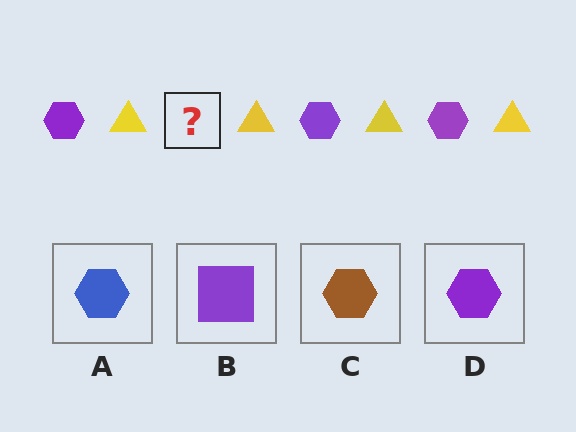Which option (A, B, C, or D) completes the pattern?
D.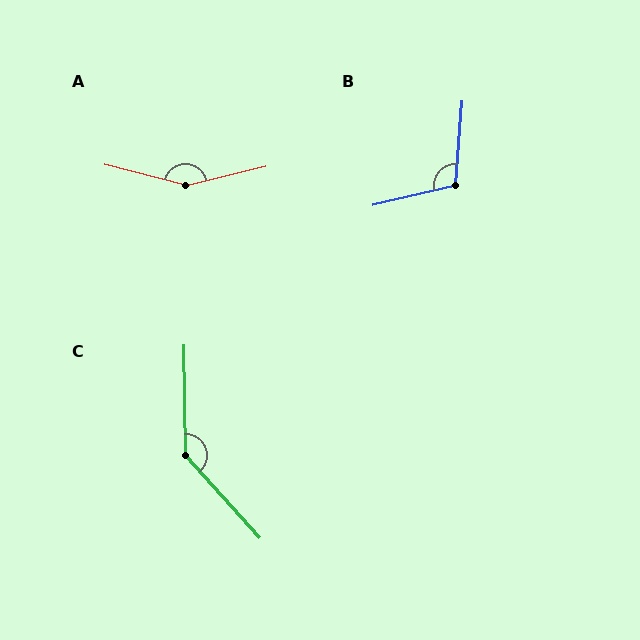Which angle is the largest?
A, at approximately 152 degrees.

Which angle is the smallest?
B, at approximately 108 degrees.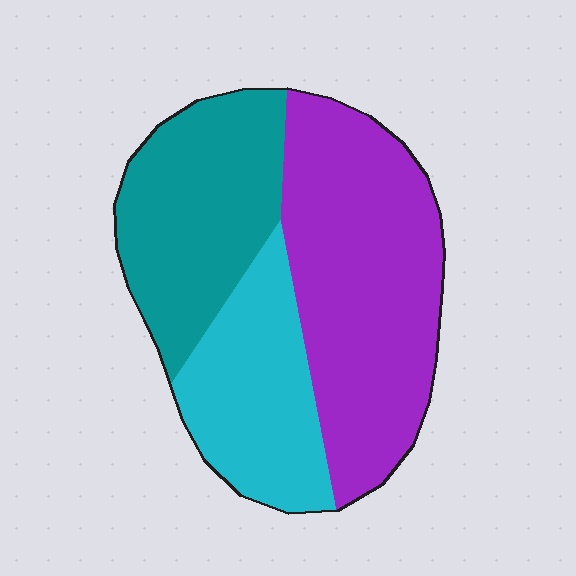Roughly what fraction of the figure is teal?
Teal covers around 30% of the figure.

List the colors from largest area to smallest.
From largest to smallest: purple, teal, cyan.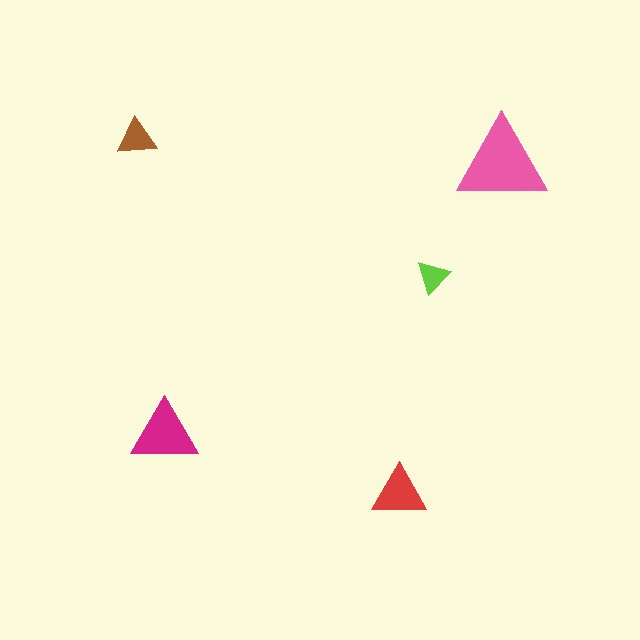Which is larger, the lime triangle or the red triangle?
The red one.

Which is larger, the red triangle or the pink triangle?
The pink one.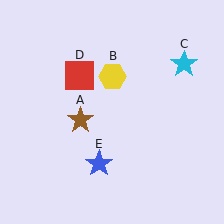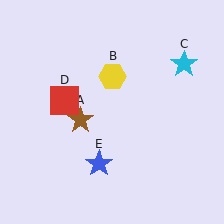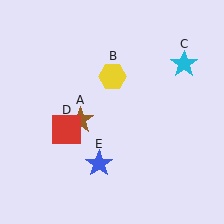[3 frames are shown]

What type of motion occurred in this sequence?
The red square (object D) rotated counterclockwise around the center of the scene.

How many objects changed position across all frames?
1 object changed position: red square (object D).